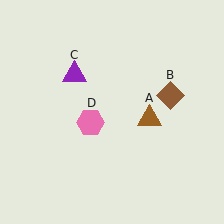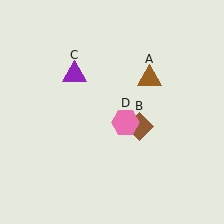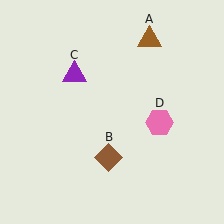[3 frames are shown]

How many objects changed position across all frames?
3 objects changed position: brown triangle (object A), brown diamond (object B), pink hexagon (object D).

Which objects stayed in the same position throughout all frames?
Purple triangle (object C) remained stationary.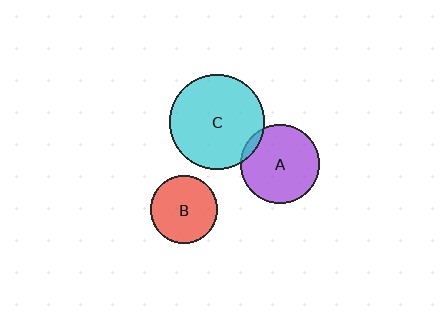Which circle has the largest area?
Circle C (cyan).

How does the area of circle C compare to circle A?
Approximately 1.4 times.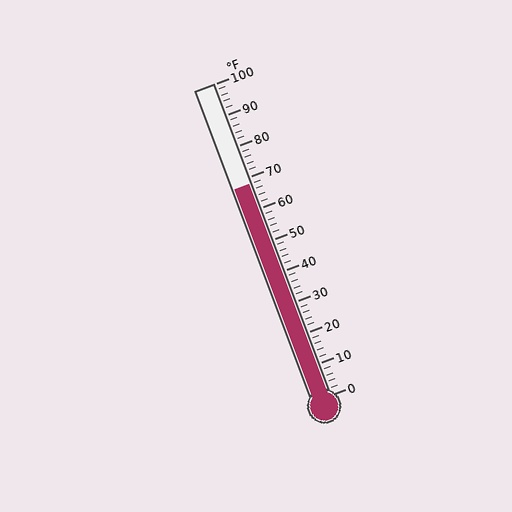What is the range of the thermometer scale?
The thermometer scale ranges from 0°F to 100°F.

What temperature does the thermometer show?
The thermometer shows approximately 68°F.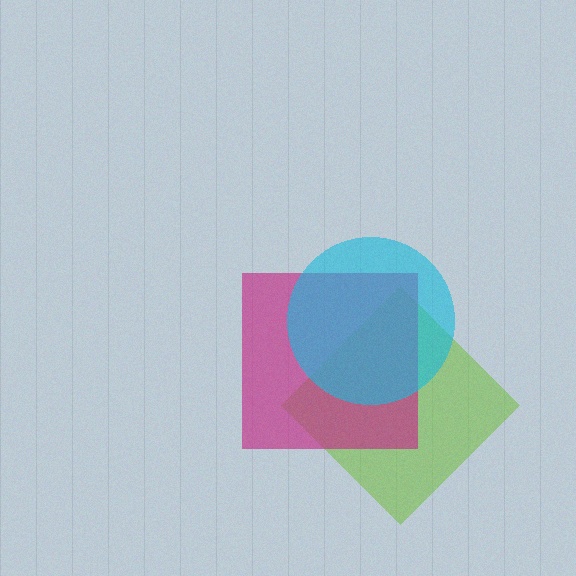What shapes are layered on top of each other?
The layered shapes are: a lime diamond, a magenta square, a cyan circle.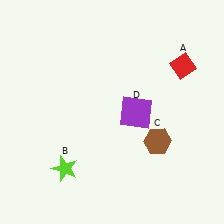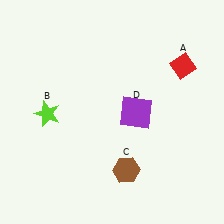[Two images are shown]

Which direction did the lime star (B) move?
The lime star (B) moved up.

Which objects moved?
The objects that moved are: the lime star (B), the brown hexagon (C).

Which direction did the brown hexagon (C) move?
The brown hexagon (C) moved left.